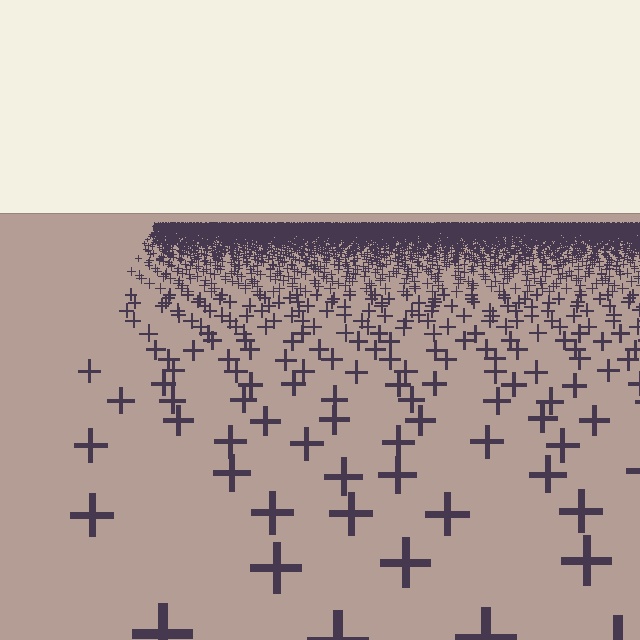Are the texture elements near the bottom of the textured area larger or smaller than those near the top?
Larger. Near the bottom, elements are closer to the viewer and appear at a bigger on-screen size.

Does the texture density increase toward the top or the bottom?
Density increases toward the top.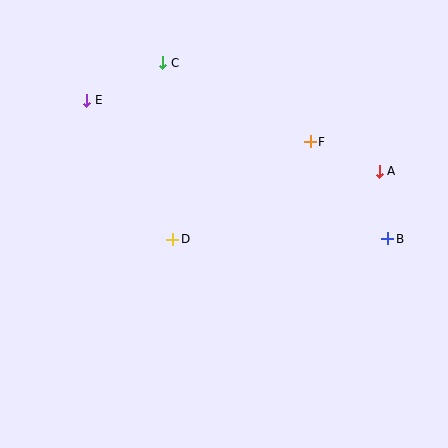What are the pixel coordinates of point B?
Point B is at (388, 239).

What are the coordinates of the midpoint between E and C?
The midpoint between E and C is at (125, 82).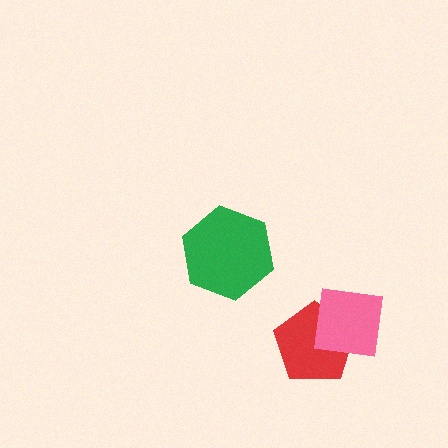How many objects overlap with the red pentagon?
1 object overlaps with the red pentagon.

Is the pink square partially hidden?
No, no other shape covers it.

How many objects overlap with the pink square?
1 object overlaps with the pink square.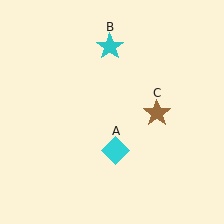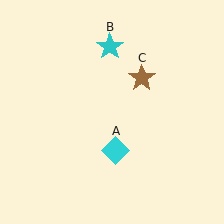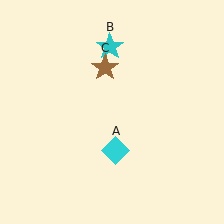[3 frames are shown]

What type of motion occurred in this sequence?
The brown star (object C) rotated counterclockwise around the center of the scene.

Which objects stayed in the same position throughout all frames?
Cyan diamond (object A) and cyan star (object B) remained stationary.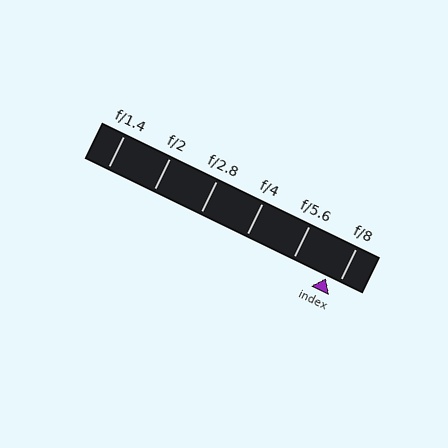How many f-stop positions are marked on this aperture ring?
There are 6 f-stop positions marked.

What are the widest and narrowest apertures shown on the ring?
The widest aperture shown is f/1.4 and the narrowest is f/8.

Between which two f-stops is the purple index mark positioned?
The index mark is between f/5.6 and f/8.